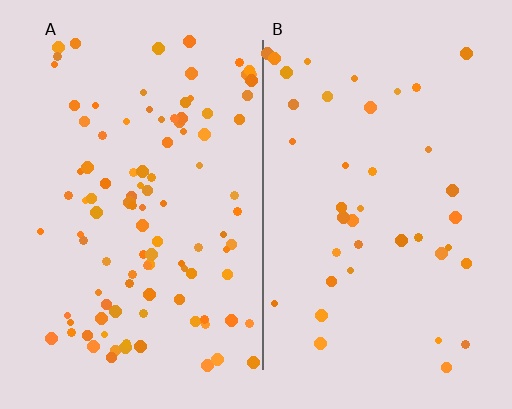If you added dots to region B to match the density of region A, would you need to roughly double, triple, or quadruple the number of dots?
Approximately triple.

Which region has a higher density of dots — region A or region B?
A (the left).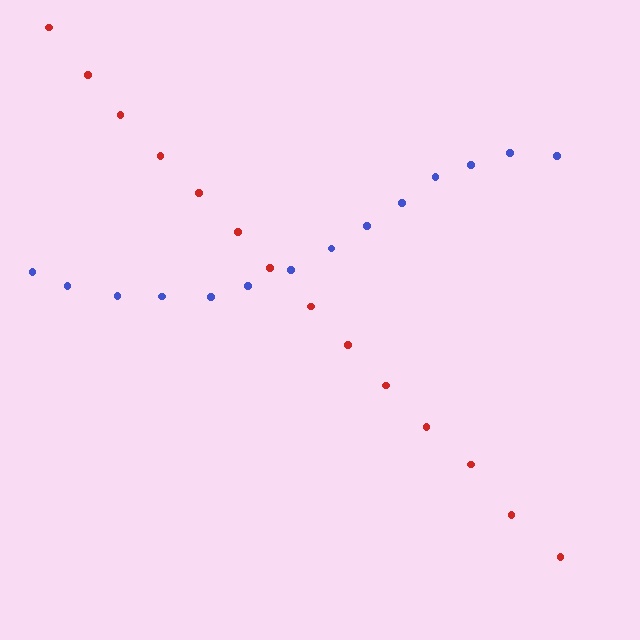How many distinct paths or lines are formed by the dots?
There are 2 distinct paths.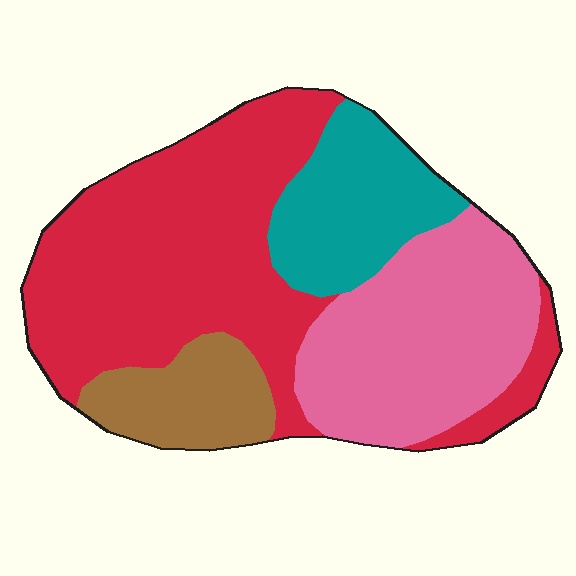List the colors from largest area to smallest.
From largest to smallest: red, pink, teal, brown.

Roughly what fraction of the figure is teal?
Teal covers around 15% of the figure.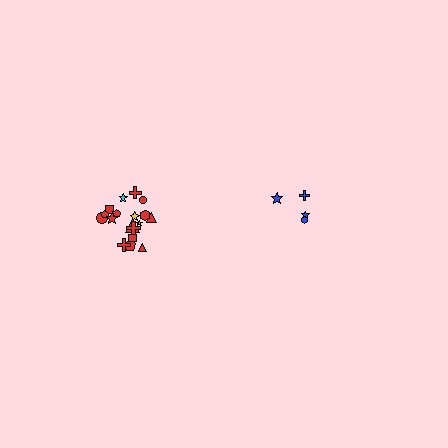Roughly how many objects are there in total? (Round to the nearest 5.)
Roughly 20 objects in total.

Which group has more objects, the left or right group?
The left group.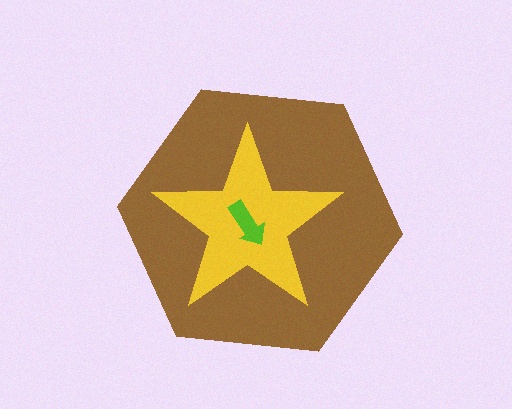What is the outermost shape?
The brown hexagon.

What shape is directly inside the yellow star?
The lime arrow.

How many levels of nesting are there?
3.